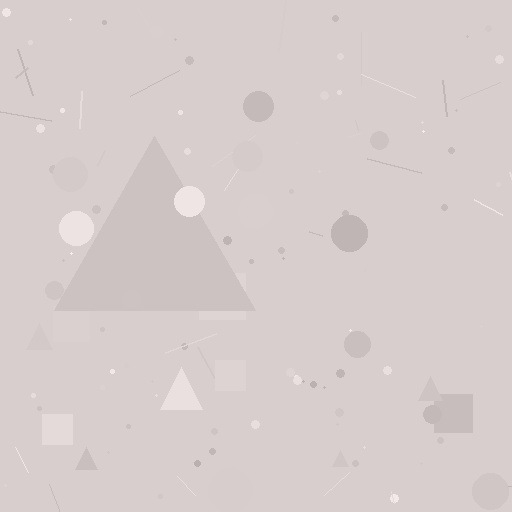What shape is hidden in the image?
A triangle is hidden in the image.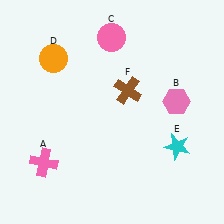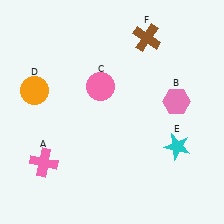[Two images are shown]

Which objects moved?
The objects that moved are: the pink circle (C), the orange circle (D), the brown cross (F).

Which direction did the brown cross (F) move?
The brown cross (F) moved up.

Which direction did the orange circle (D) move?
The orange circle (D) moved down.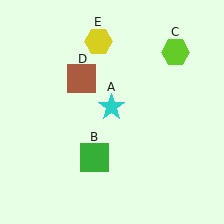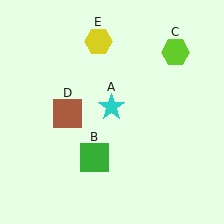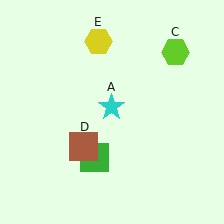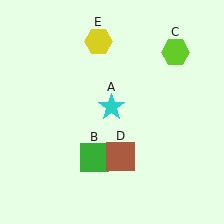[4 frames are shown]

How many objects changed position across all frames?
1 object changed position: brown square (object D).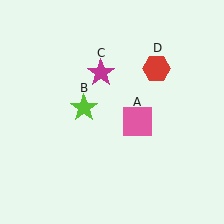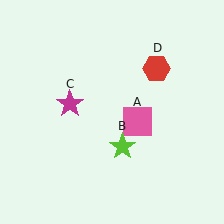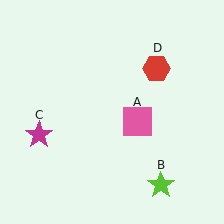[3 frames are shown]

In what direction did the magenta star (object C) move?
The magenta star (object C) moved down and to the left.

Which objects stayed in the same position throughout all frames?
Pink square (object A) and red hexagon (object D) remained stationary.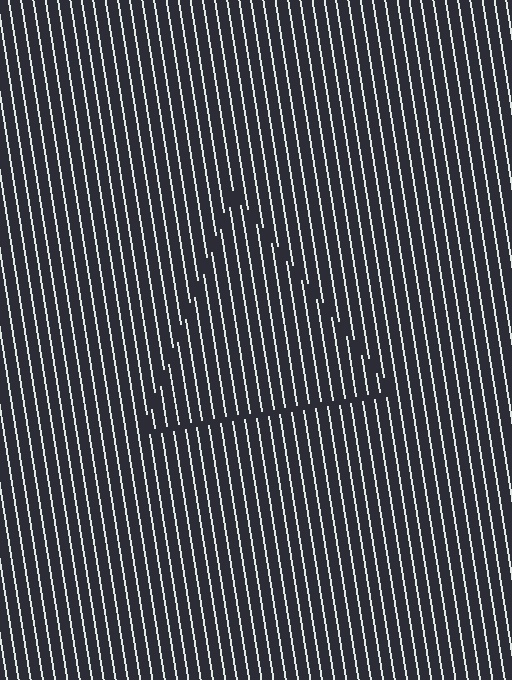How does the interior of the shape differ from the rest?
The interior of the shape contains the same grating, shifted by half a period — the contour is defined by the phase discontinuity where line-ends from the inner and outer gratings abut.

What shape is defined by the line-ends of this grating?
An illusory triangle. The interior of the shape contains the same grating, shifted by half a period — the contour is defined by the phase discontinuity where line-ends from the inner and outer gratings abut.